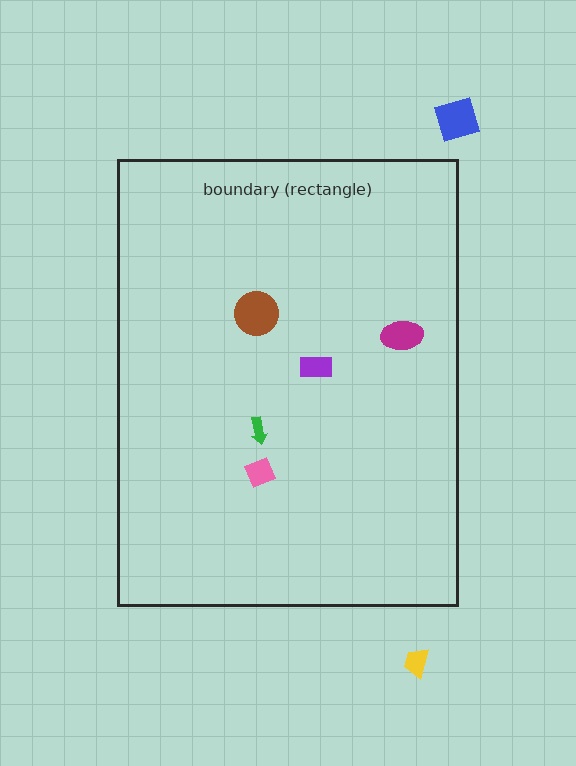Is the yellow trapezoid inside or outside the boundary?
Outside.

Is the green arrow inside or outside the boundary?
Inside.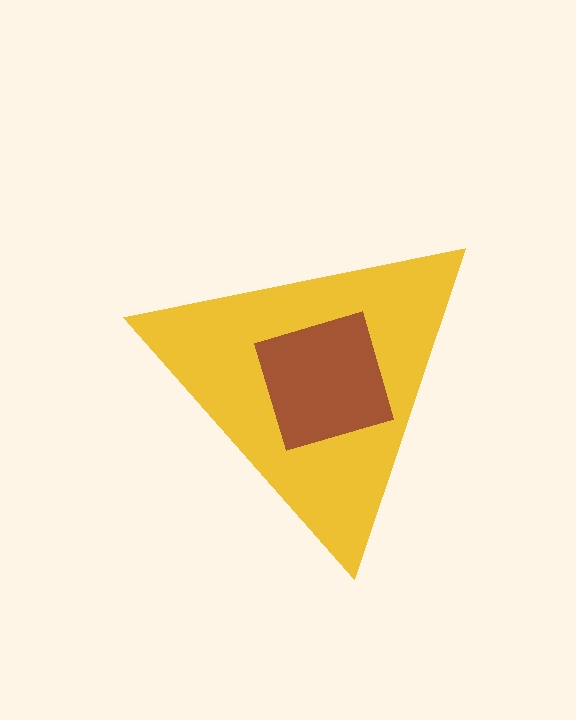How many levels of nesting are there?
2.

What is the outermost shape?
The yellow triangle.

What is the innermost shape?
The brown square.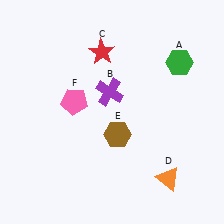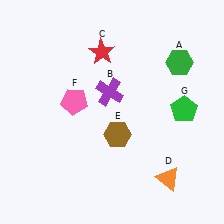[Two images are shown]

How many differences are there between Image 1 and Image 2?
There is 1 difference between the two images.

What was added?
A green pentagon (G) was added in Image 2.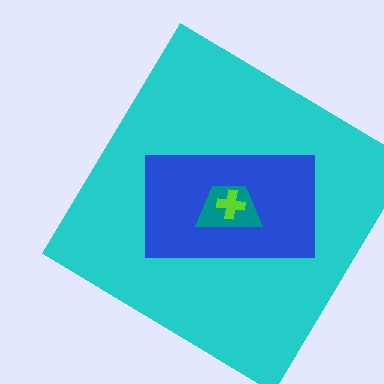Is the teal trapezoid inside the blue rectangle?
Yes.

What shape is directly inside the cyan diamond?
The blue rectangle.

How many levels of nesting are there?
4.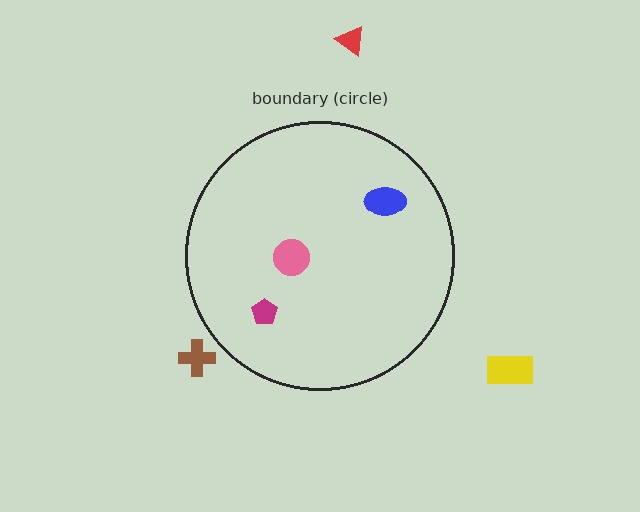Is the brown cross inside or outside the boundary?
Outside.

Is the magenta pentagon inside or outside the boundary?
Inside.